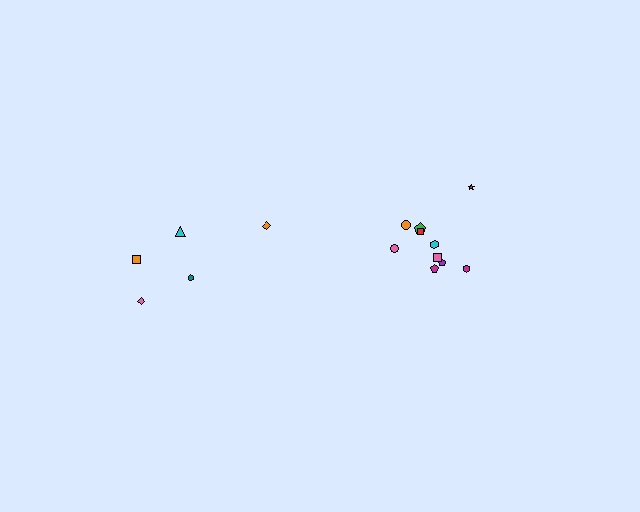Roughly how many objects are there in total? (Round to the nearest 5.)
Roughly 15 objects in total.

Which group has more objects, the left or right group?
The right group.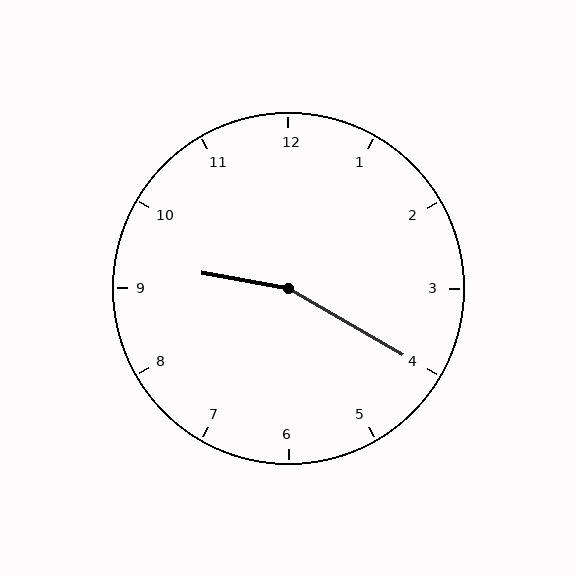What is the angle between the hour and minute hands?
Approximately 160 degrees.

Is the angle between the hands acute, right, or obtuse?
It is obtuse.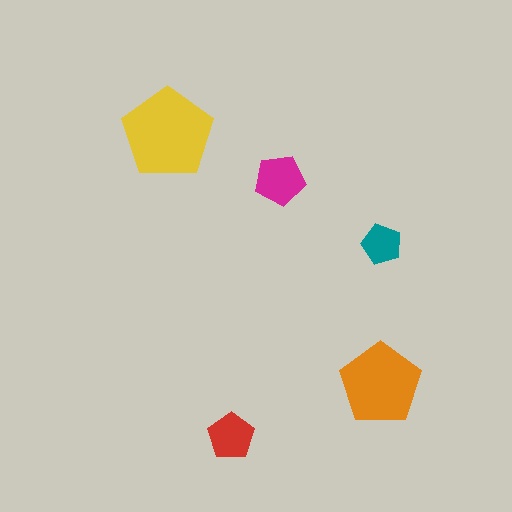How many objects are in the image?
There are 5 objects in the image.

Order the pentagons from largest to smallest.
the yellow one, the orange one, the magenta one, the red one, the teal one.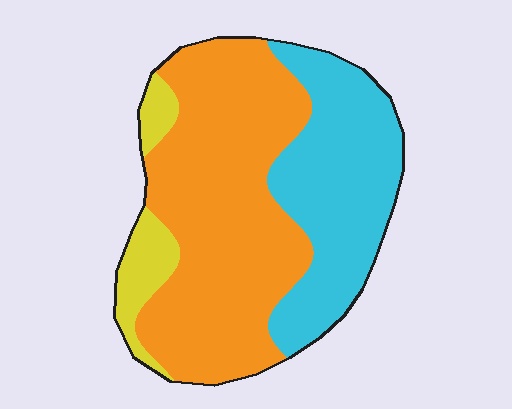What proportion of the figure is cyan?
Cyan covers 34% of the figure.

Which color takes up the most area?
Orange, at roughly 55%.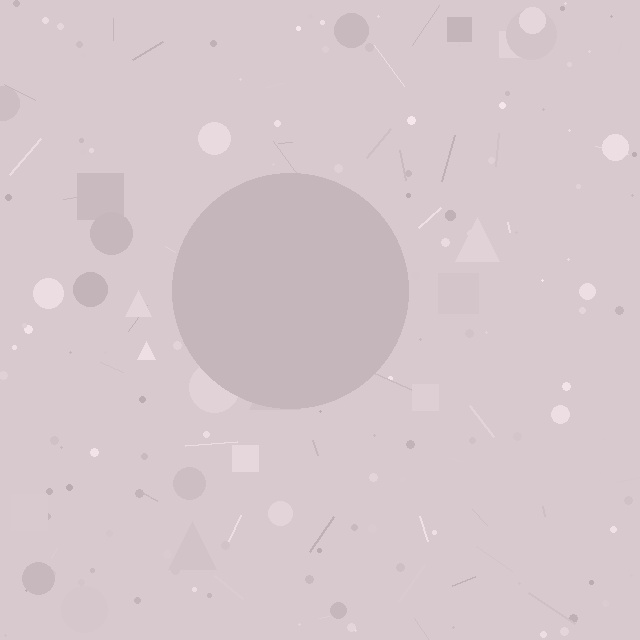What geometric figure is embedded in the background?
A circle is embedded in the background.